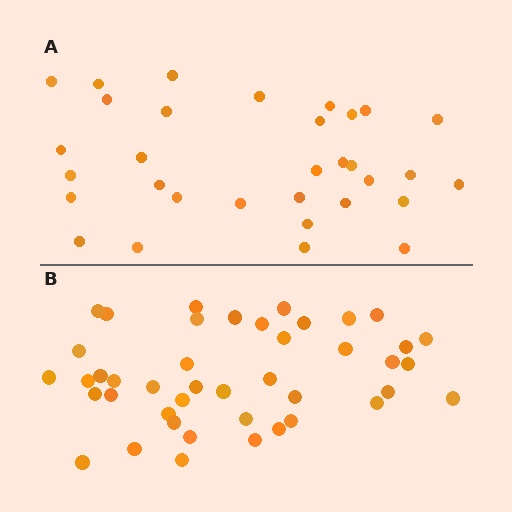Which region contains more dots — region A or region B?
Region B (the bottom region) has more dots.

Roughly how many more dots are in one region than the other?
Region B has roughly 12 or so more dots than region A.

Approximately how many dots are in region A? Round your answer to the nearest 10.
About 30 dots. (The exact count is 32, which rounds to 30.)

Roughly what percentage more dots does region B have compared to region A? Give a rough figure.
About 35% more.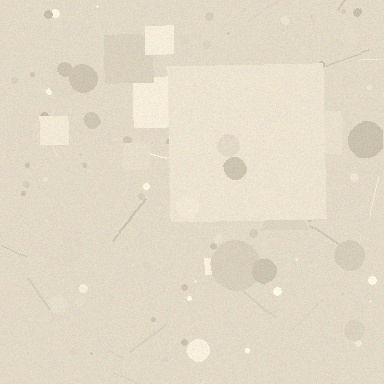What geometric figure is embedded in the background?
A square is embedded in the background.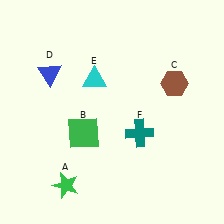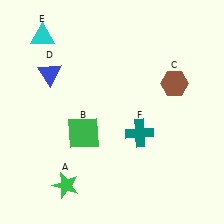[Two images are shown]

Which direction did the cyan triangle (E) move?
The cyan triangle (E) moved left.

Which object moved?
The cyan triangle (E) moved left.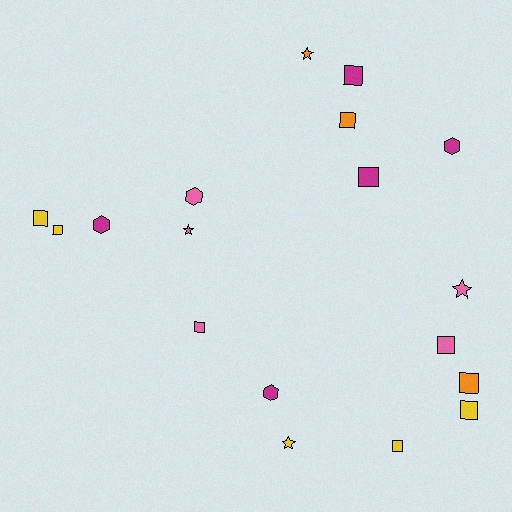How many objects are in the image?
There are 18 objects.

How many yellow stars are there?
There is 1 yellow star.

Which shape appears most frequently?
Square, with 10 objects.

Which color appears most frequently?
Magenta, with 5 objects.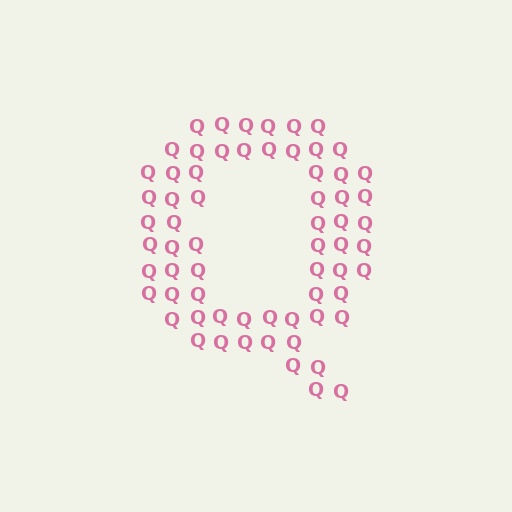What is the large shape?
The large shape is the letter Q.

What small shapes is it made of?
It is made of small letter Q's.